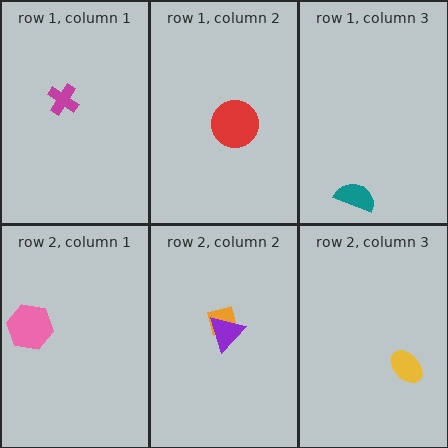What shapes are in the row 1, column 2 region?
The red circle.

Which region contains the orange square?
The row 2, column 2 region.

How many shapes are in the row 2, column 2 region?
2.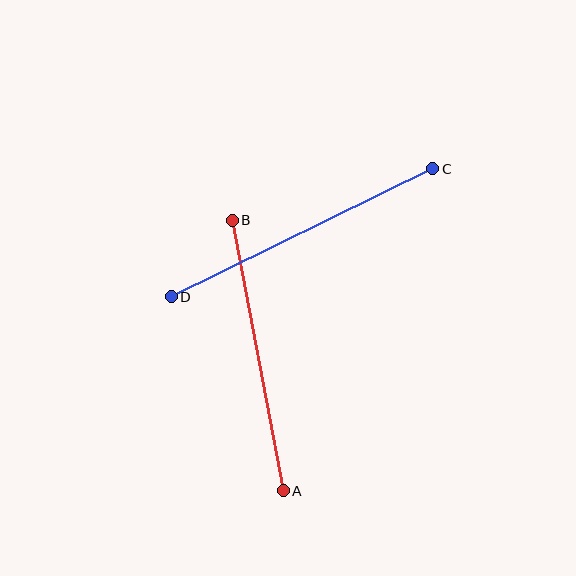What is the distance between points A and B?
The distance is approximately 275 pixels.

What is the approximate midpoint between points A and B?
The midpoint is at approximately (258, 355) pixels.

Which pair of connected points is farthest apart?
Points C and D are farthest apart.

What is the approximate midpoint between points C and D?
The midpoint is at approximately (302, 233) pixels.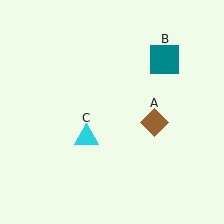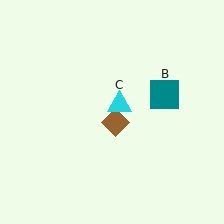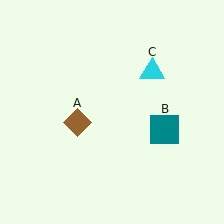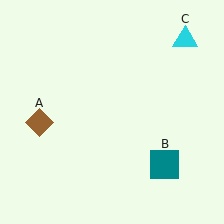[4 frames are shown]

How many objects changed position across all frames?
3 objects changed position: brown diamond (object A), teal square (object B), cyan triangle (object C).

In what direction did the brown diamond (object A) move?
The brown diamond (object A) moved left.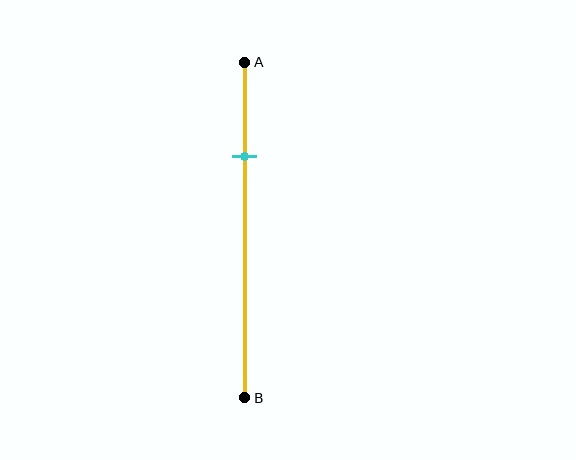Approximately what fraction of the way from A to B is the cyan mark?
The cyan mark is approximately 30% of the way from A to B.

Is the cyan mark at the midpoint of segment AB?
No, the mark is at about 30% from A, not at the 50% midpoint.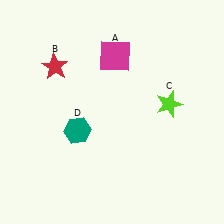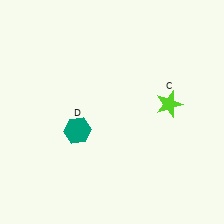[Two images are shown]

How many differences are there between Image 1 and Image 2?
There are 2 differences between the two images.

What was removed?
The magenta square (A), the red star (B) were removed in Image 2.